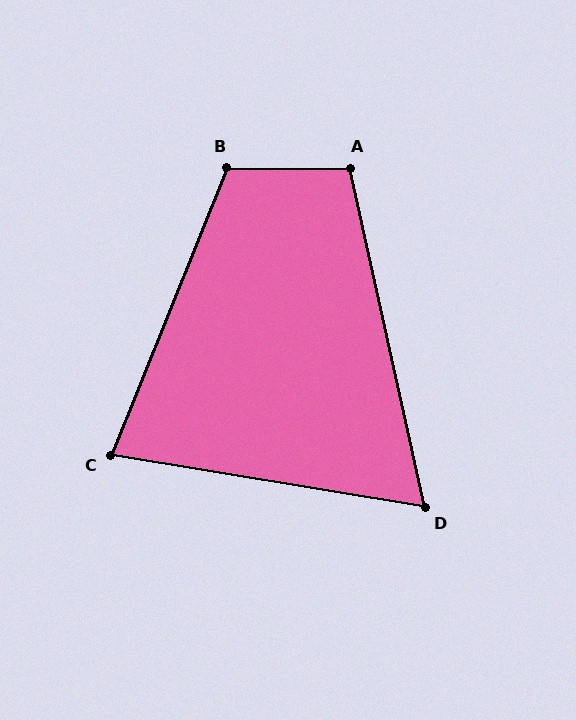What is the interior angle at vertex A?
Approximately 103 degrees (obtuse).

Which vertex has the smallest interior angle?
D, at approximately 68 degrees.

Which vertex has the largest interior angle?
B, at approximately 112 degrees.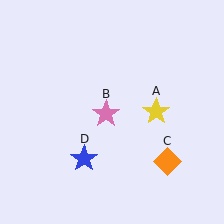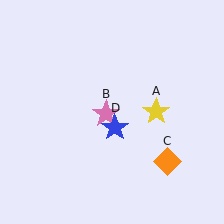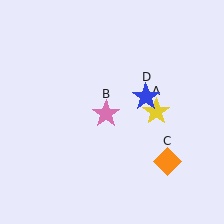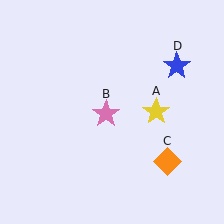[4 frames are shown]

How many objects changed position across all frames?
1 object changed position: blue star (object D).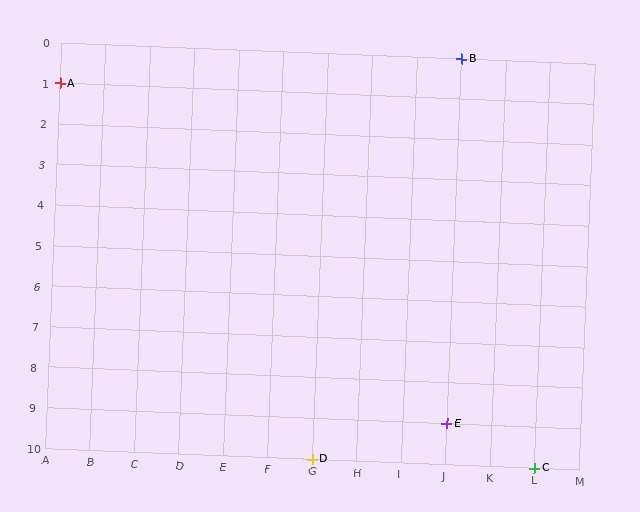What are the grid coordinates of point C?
Point C is at grid coordinates (L, 10).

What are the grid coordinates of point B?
Point B is at grid coordinates (J, 0).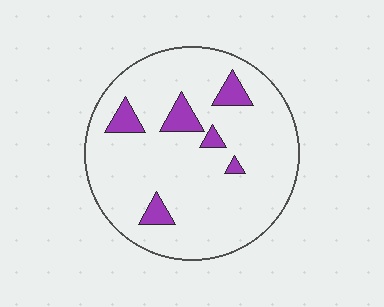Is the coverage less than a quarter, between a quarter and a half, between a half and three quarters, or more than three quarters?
Less than a quarter.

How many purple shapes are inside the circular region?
6.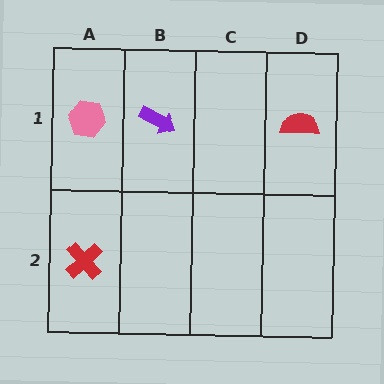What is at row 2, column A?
A red cross.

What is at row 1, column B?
A purple arrow.